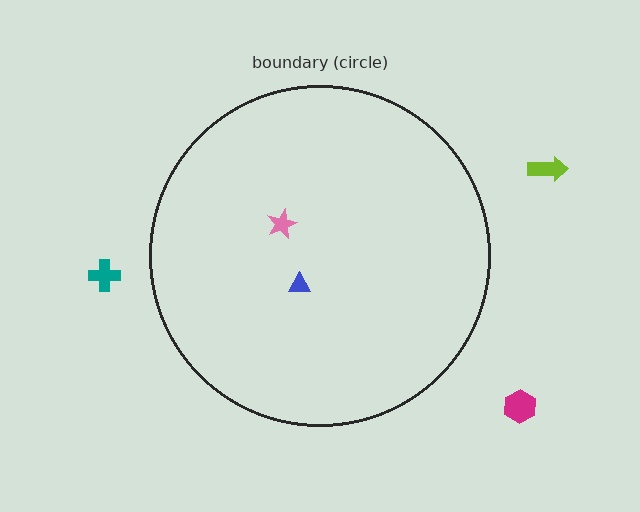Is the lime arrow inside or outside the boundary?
Outside.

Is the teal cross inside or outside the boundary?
Outside.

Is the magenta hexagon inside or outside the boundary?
Outside.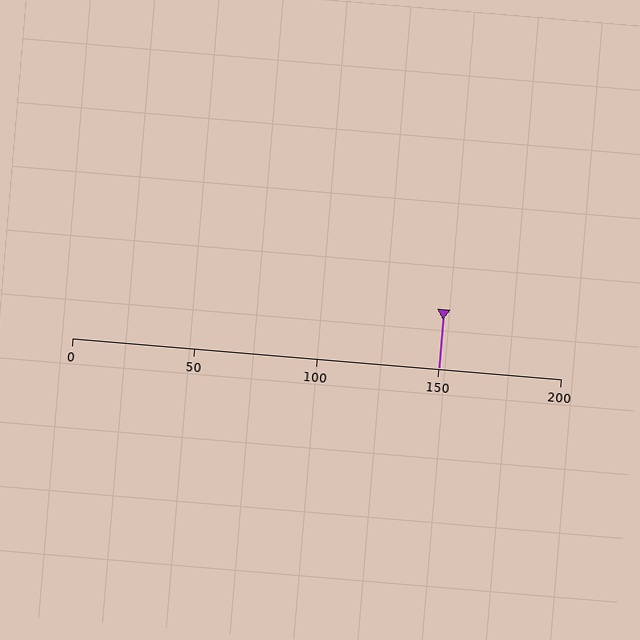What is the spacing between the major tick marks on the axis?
The major ticks are spaced 50 apart.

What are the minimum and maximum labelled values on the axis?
The axis runs from 0 to 200.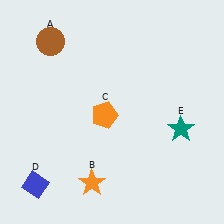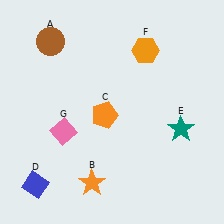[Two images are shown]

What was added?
An orange hexagon (F), a pink diamond (G) were added in Image 2.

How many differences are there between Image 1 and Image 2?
There are 2 differences between the two images.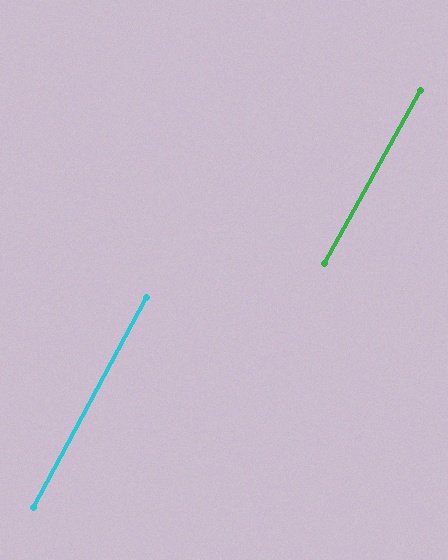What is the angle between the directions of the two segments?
Approximately 1 degree.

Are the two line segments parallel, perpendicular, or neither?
Parallel — their directions differ by only 1.0°.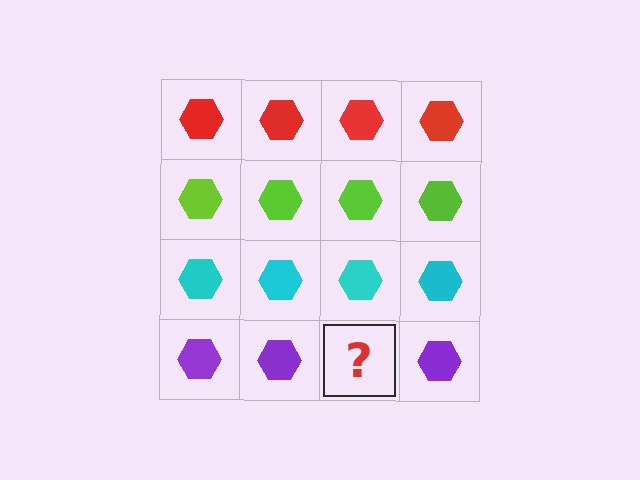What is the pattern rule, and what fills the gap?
The rule is that each row has a consistent color. The gap should be filled with a purple hexagon.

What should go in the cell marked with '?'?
The missing cell should contain a purple hexagon.